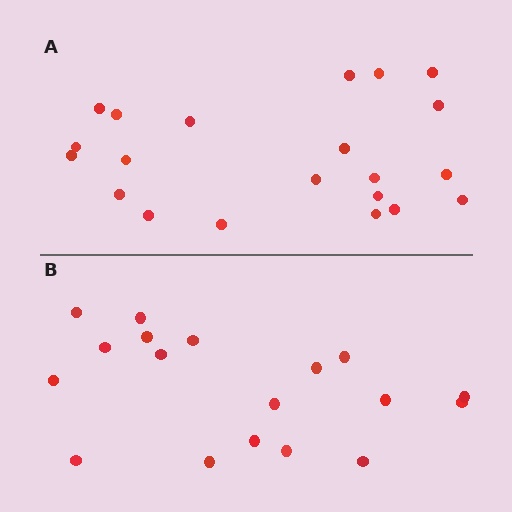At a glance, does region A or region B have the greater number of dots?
Region A (the top region) has more dots.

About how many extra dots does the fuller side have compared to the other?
Region A has just a few more — roughly 2 or 3 more dots than region B.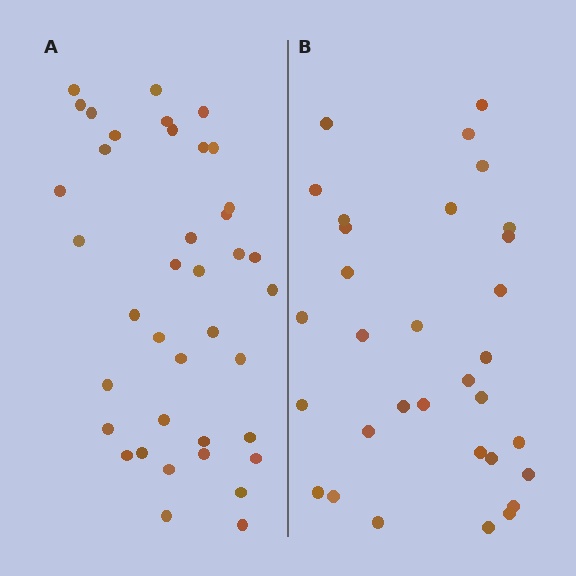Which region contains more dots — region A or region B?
Region A (the left region) has more dots.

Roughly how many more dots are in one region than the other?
Region A has roughly 8 or so more dots than region B.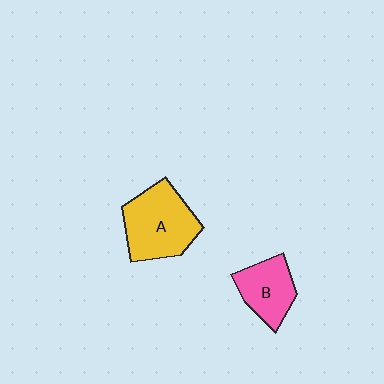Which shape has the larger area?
Shape A (yellow).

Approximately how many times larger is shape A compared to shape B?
Approximately 1.5 times.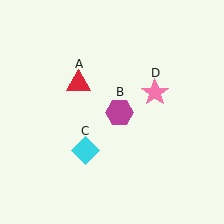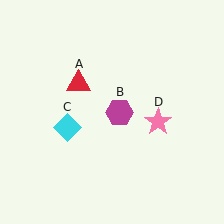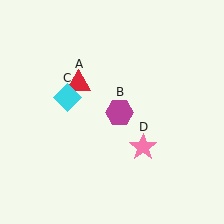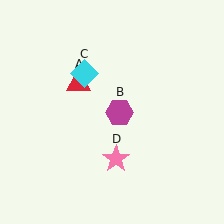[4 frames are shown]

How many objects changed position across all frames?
2 objects changed position: cyan diamond (object C), pink star (object D).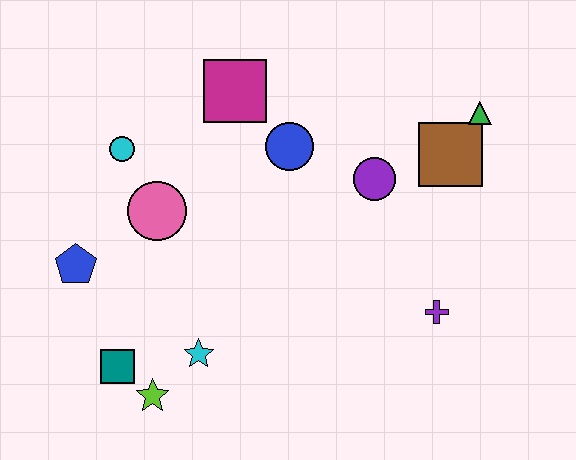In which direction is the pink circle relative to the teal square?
The pink circle is above the teal square.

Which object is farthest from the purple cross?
The blue pentagon is farthest from the purple cross.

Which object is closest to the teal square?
The lime star is closest to the teal square.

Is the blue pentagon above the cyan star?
Yes